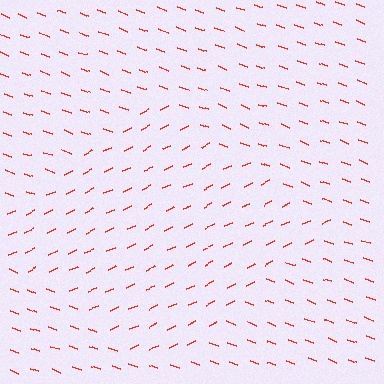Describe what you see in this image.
The image is filled with small red line segments. A diamond region in the image has lines oriented differently from the surrounding lines, creating a visible texture boundary.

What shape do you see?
I see a diamond.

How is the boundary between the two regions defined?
The boundary is defined purely by a change in line orientation (approximately 45 degrees difference). All lines are the same color and thickness.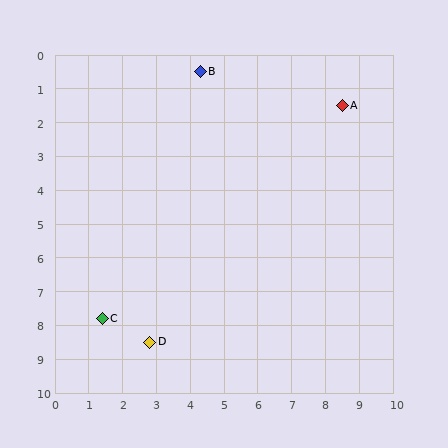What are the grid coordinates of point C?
Point C is at approximately (1.4, 7.8).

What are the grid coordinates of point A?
Point A is at approximately (8.5, 1.5).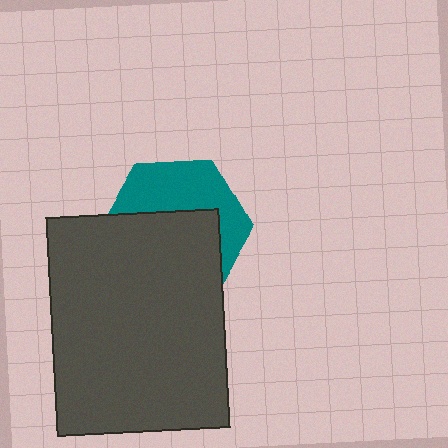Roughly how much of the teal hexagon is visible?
A small part of it is visible (roughly 42%).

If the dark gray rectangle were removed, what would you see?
You would see the complete teal hexagon.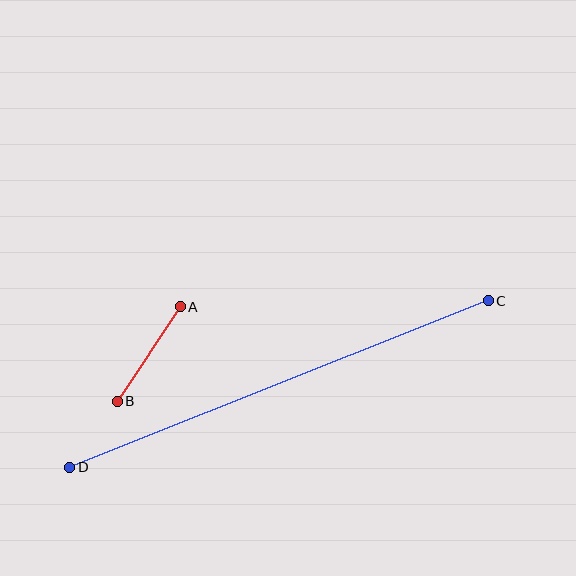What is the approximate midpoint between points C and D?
The midpoint is at approximately (279, 384) pixels.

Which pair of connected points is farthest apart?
Points C and D are farthest apart.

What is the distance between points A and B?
The distance is approximately 113 pixels.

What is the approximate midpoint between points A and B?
The midpoint is at approximately (149, 354) pixels.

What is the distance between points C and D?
The distance is approximately 451 pixels.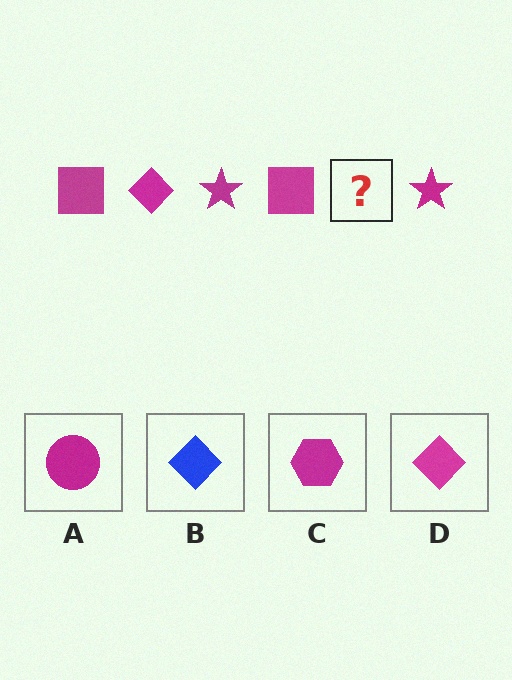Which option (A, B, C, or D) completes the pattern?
D.